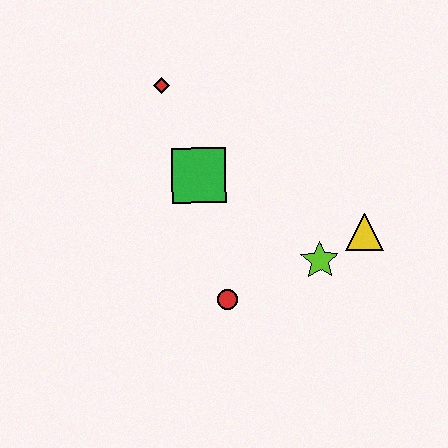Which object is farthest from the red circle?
The red diamond is farthest from the red circle.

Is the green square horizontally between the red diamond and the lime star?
Yes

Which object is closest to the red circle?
The lime star is closest to the red circle.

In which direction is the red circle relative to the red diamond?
The red circle is below the red diamond.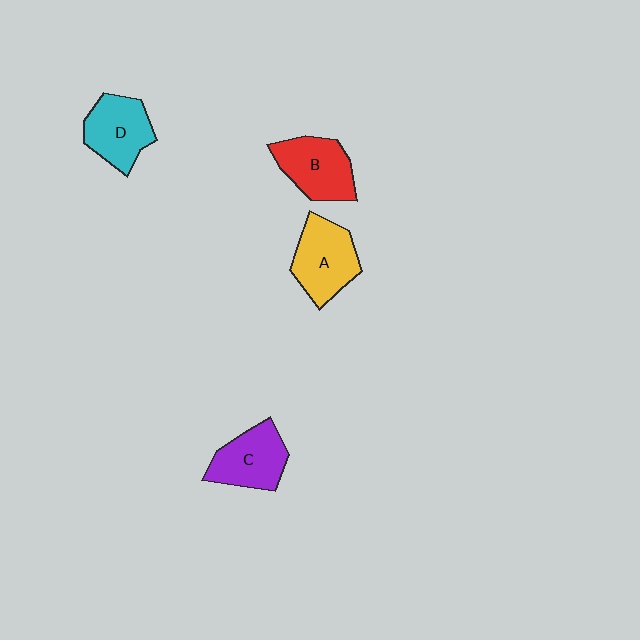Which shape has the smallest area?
Shape C (purple).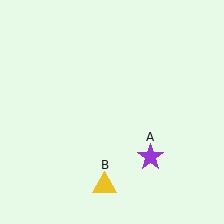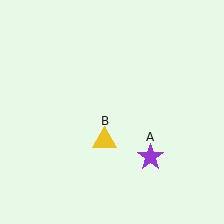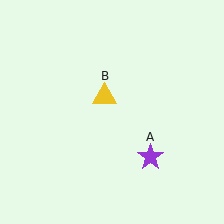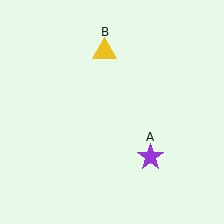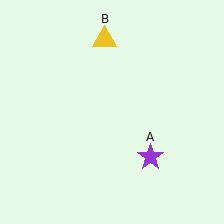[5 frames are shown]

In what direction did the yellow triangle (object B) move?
The yellow triangle (object B) moved up.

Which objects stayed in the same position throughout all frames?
Purple star (object A) remained stationary.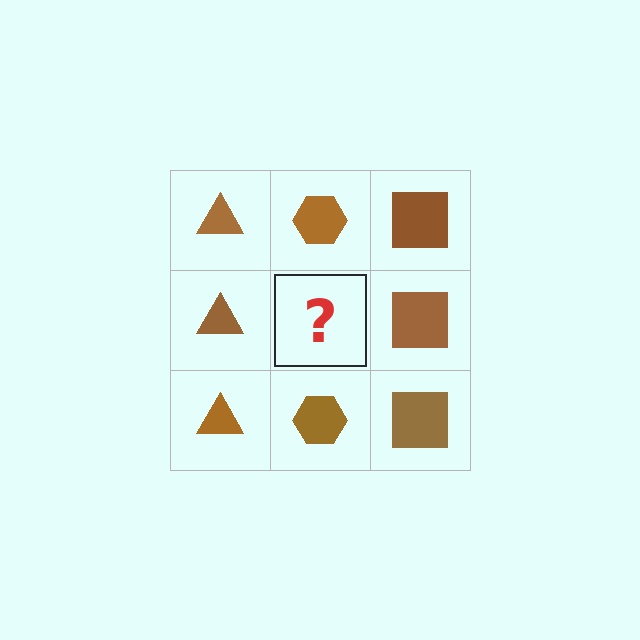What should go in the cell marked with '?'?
The missing cell should contain a brown hexagon.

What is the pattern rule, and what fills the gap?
The rule is that each column has a consistent shape. The gap should be filled with a brown hexagon.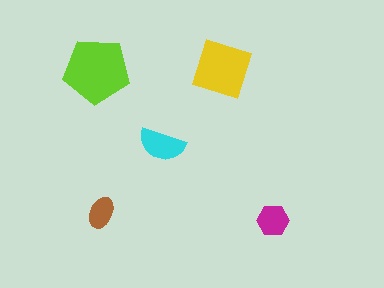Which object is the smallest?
The brown ellipse.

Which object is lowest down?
The magenta hexagon is bottommost.